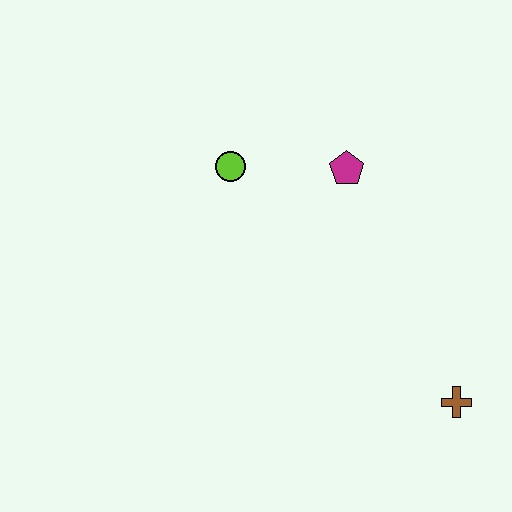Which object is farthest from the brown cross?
The lime circle is farthest from the brown cross.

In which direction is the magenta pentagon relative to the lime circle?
The magenta pentagon is to the right of the lime circle.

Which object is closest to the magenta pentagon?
The lime circle is closest to the magenta pentagon.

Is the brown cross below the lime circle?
Yes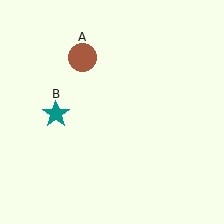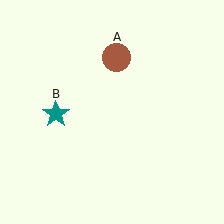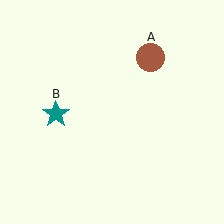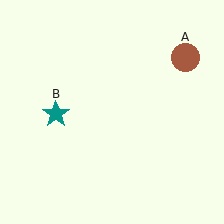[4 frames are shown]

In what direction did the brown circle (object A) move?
The brown circle (object A) moved right.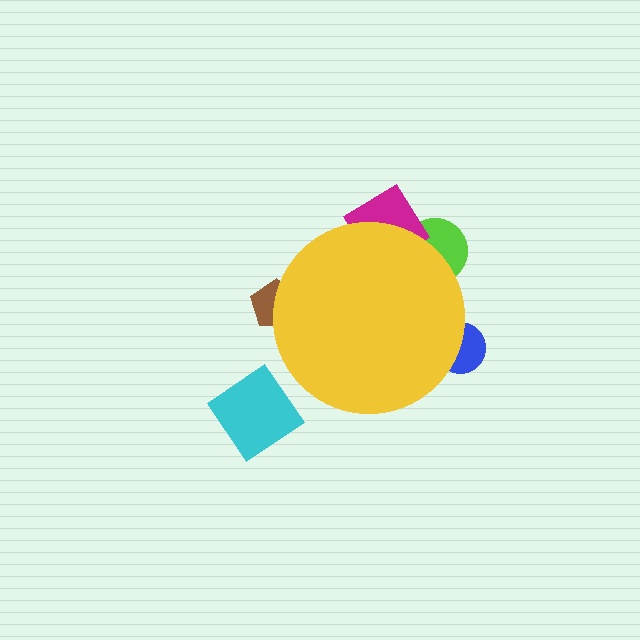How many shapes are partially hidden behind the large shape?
4 shapes are partially hidden.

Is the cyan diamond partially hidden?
No, the cyan diamond is fully visible.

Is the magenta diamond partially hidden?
Yes, the magenta diamond is partially hidden behind the yellow circle.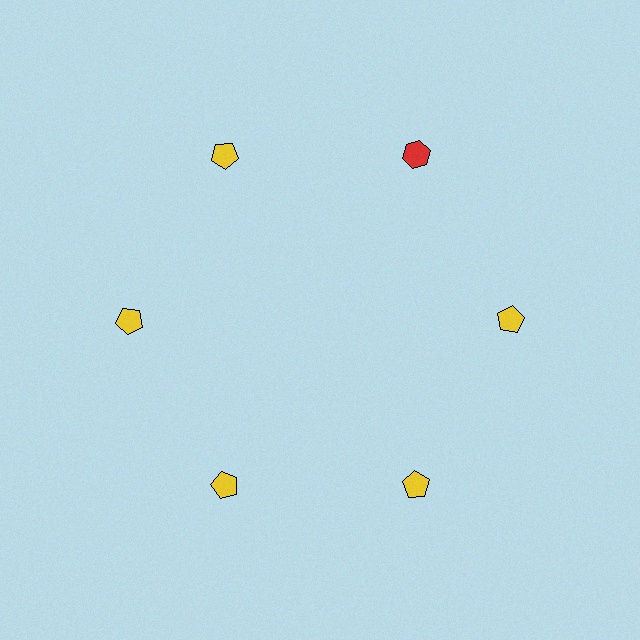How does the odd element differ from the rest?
It differs in both color (red instead of yellow) and shape (hexagon instead of pentagon).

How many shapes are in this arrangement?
There are 6 shapes arranged in a ring pattern.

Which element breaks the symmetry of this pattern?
The red hexagon at roughly the 1 o'clock position breaks the symmetry. All other shapes are yellow pentagons.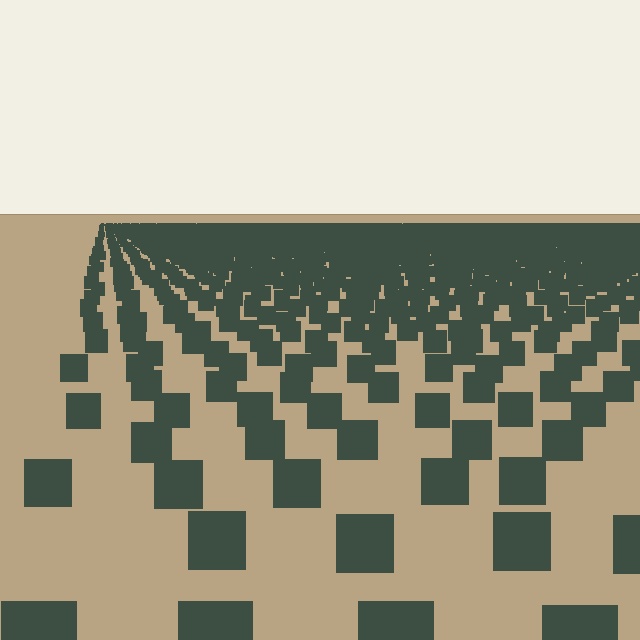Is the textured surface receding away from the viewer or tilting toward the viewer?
The surface is receding away from the viewer. Texture elements get smaller and denser toward the top.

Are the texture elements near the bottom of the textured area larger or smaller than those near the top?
Larger. Near the bottom, elements are closer to the viewer and appear at a bigger on-screen size.